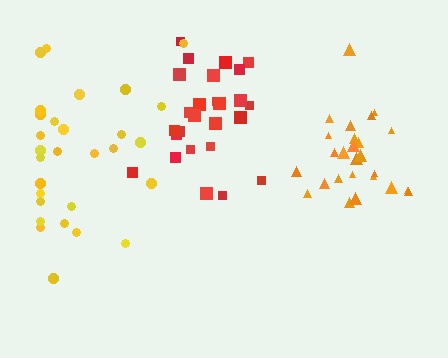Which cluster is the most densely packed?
Red.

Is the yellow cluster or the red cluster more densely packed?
Red.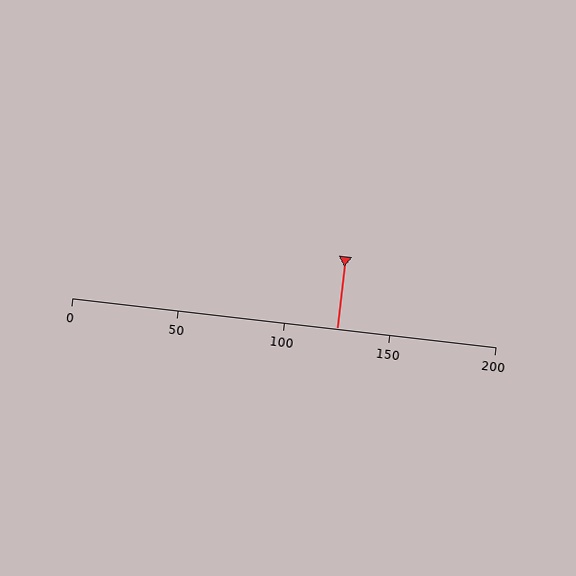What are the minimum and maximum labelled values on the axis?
The axis runs from 0 to 200.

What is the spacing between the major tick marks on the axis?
The major ticks are spaced 50 apart.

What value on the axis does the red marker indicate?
The marker indicates approximately 125.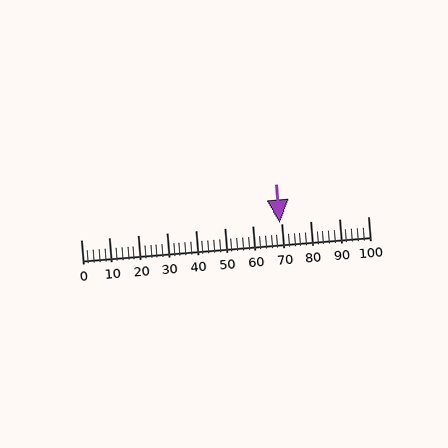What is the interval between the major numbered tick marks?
The major tick marks are spaced 10 units apart.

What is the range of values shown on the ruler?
The ruler shows values from 0 to 100.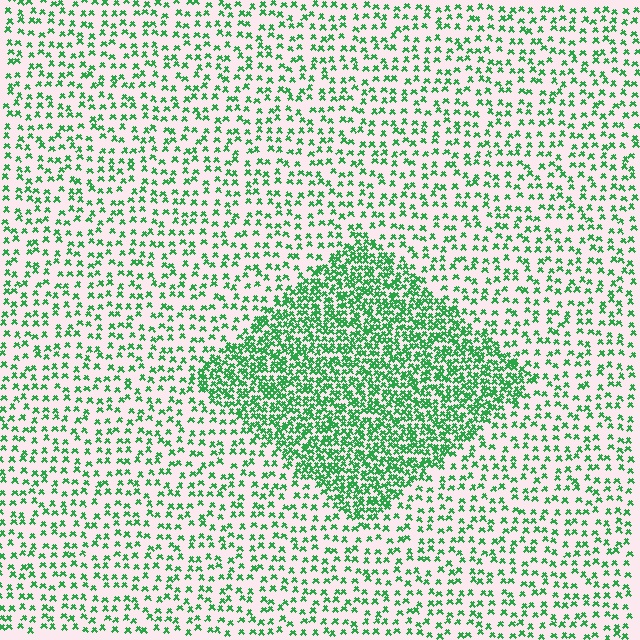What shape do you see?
I see a diamond.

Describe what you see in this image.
The image contains small green elements arranged at two different densities. A diamond-shaped region is visible where the elements are more densely packed than the surrounding area.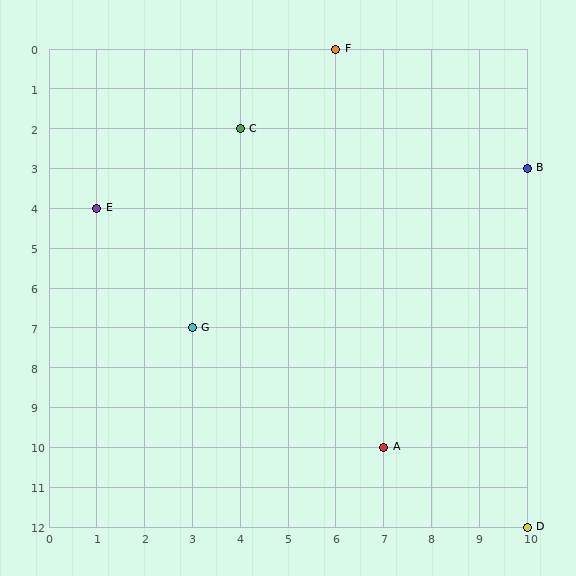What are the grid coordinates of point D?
Point D is at grid coordinates (10, 12).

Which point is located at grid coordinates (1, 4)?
Point E is at (1, 4).